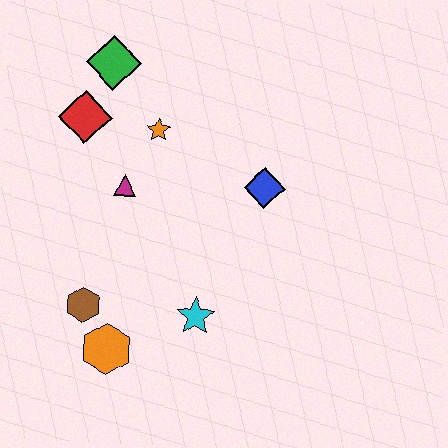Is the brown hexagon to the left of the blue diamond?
Yes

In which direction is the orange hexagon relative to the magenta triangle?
The orange hexagon is below the magenta triangle.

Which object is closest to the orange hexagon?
The brown hexagon is closest to the orange hexagon.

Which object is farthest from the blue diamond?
The orange hexagon is farthest from the blue diamond.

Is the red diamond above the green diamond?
No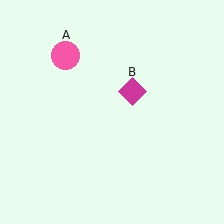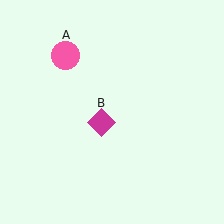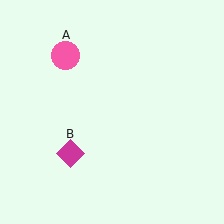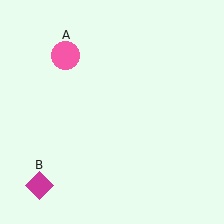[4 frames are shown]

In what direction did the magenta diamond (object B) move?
The magenta diamond (object B) moved down and to the left.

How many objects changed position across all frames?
1 object changed position: magenta diamond (object B).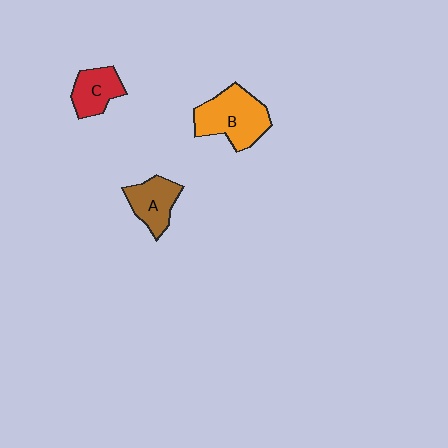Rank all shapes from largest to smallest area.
From largest to smallest: B (orange), A (brown), C (red).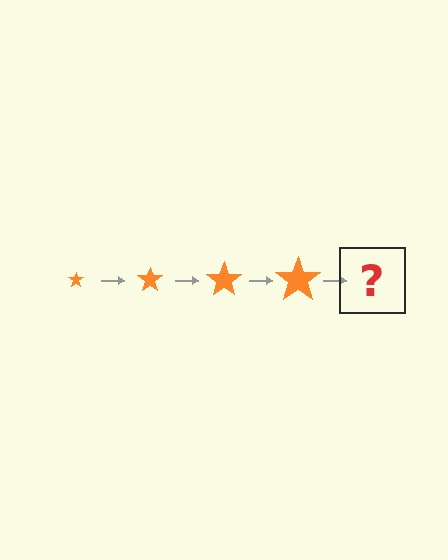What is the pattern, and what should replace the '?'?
The pattern is that the star gets progressively larger each step. The '?' should be an orange star, larger than the previous one.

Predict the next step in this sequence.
The next step is an orange star, larger than the previous one.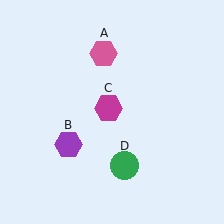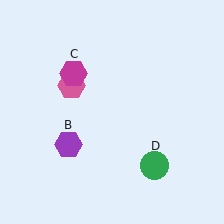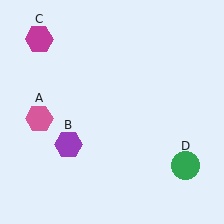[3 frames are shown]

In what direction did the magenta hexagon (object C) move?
The magenta hexagon (object C) moved up and to the left.